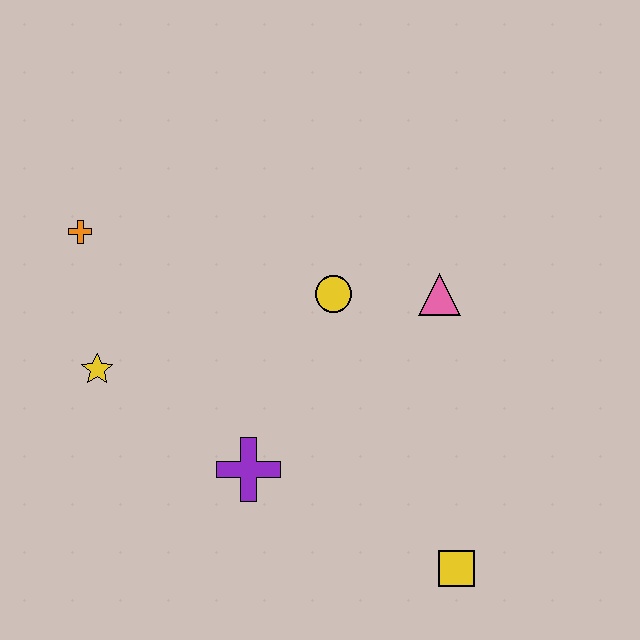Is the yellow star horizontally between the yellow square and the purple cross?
No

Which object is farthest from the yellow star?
The yellow square is farthest from the yellow star.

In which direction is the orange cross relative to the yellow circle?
The orange cross is to the left of the yellow circle.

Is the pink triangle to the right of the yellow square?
No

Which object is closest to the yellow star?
The orange cross is closest to the yellow star.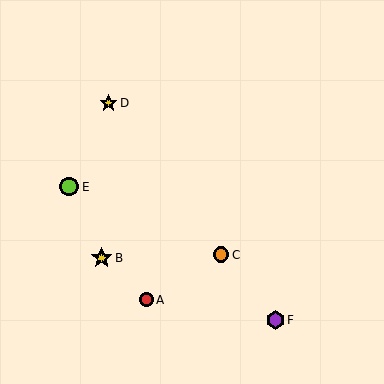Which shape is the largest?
The yellow star (labeled B) is the largest.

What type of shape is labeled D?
Shape D is a yellow star.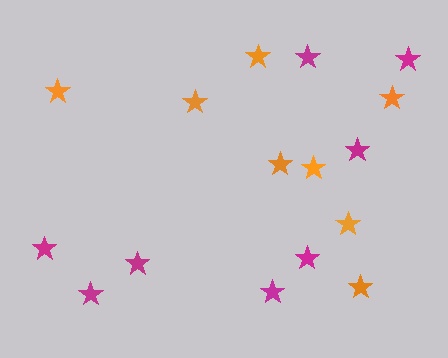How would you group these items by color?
There are 2 groups: one group of orange stars (8) and one group of magenta stars (8).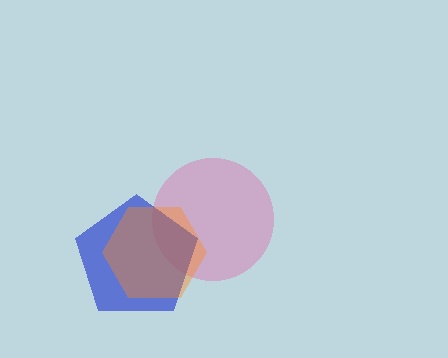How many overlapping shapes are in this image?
There are 3 overlapping shapes in the image.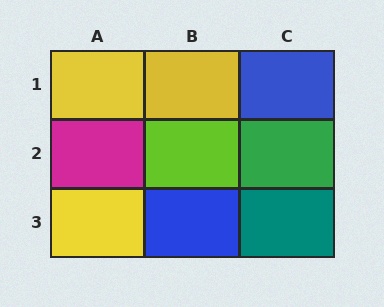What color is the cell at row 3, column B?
Blue.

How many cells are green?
1 cell is green.